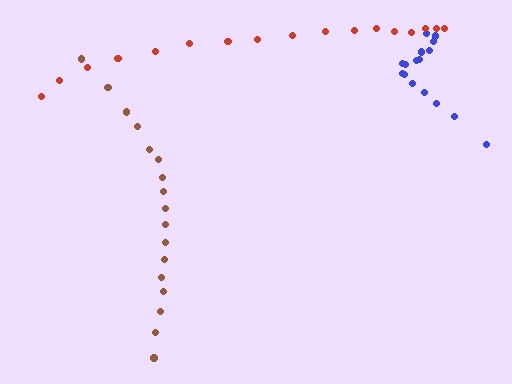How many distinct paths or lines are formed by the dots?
There are 3 distinct paths.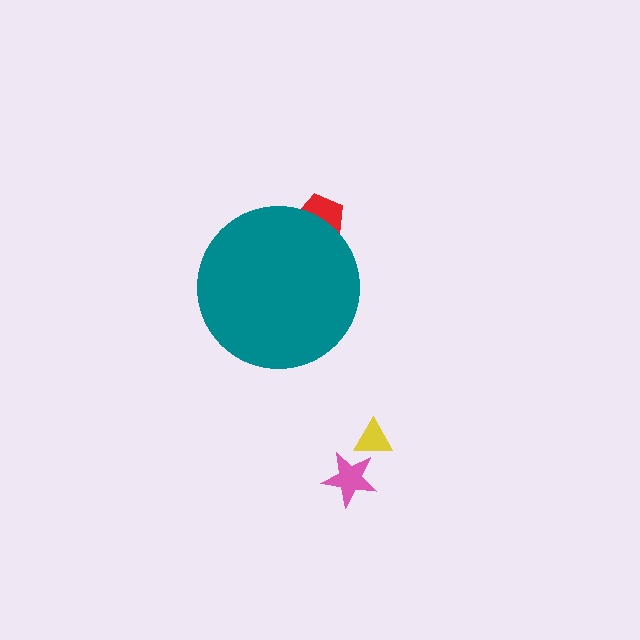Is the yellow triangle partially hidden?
No, the yellow triangle is fully visible.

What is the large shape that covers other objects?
A teal circle.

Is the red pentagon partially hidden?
Yes, the red pentagon is partially hidden behind the teal circle.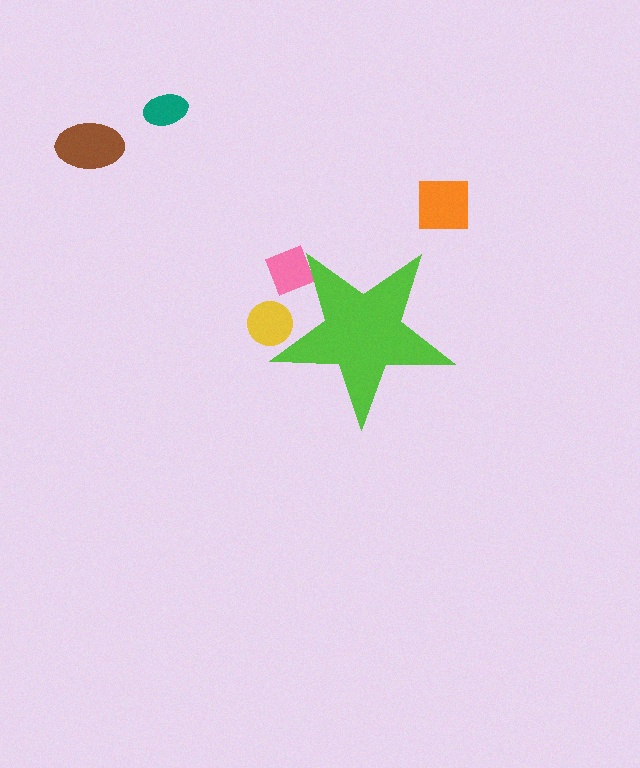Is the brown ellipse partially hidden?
No, the brown ellipse is fully visible.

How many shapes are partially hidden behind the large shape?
2 shapes are partially hidden.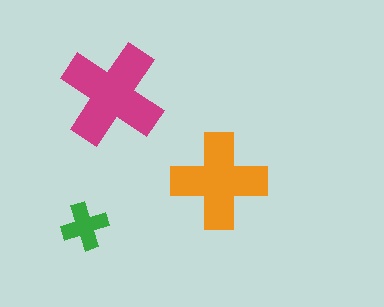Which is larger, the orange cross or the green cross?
The orange one.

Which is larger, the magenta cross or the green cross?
The magenta one.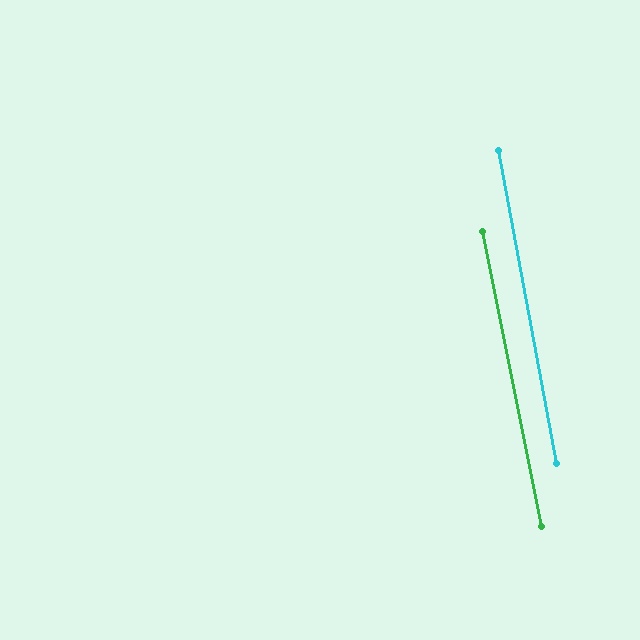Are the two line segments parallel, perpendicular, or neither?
Parallel — their directions differ by only 0.9°.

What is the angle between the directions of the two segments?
Approximately 1 degree.